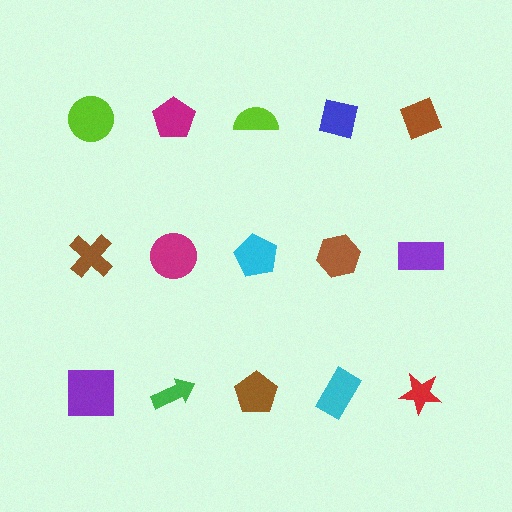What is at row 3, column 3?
A brown pentagon.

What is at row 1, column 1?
A lime circle.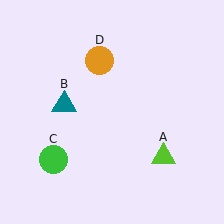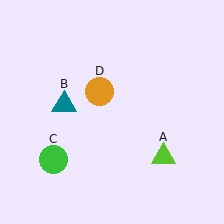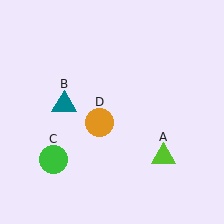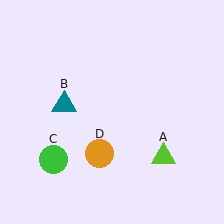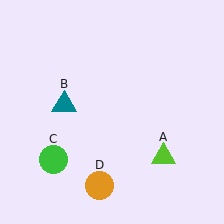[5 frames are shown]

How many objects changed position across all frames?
1 object changed position: orange circle (object D).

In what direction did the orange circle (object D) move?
The orange circle (object D) moved down.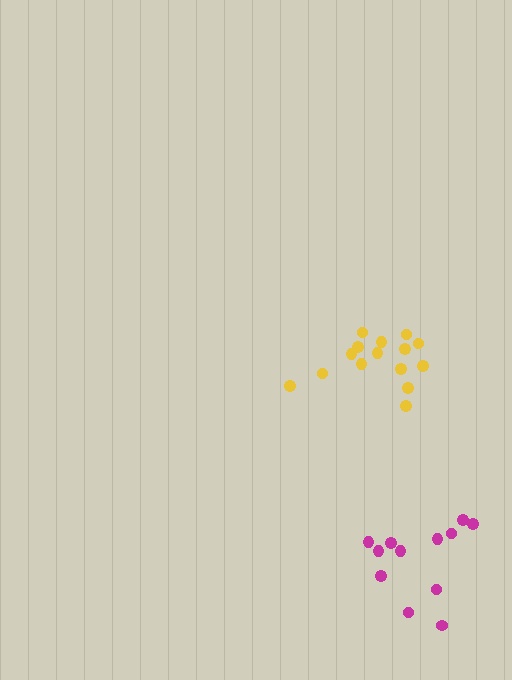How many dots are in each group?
Group 1: 15 dots, Group 2: 12 dots (27 total).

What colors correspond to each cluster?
The clusters are colored: yellow, magenta.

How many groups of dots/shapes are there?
There are 2 groups.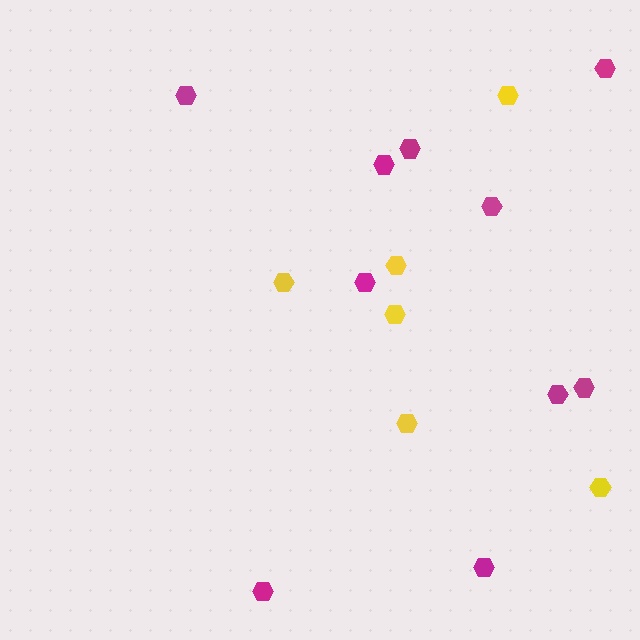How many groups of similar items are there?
There are 2 groups: one group of yellow hexagons (6) and one group of magenta hexagons (10).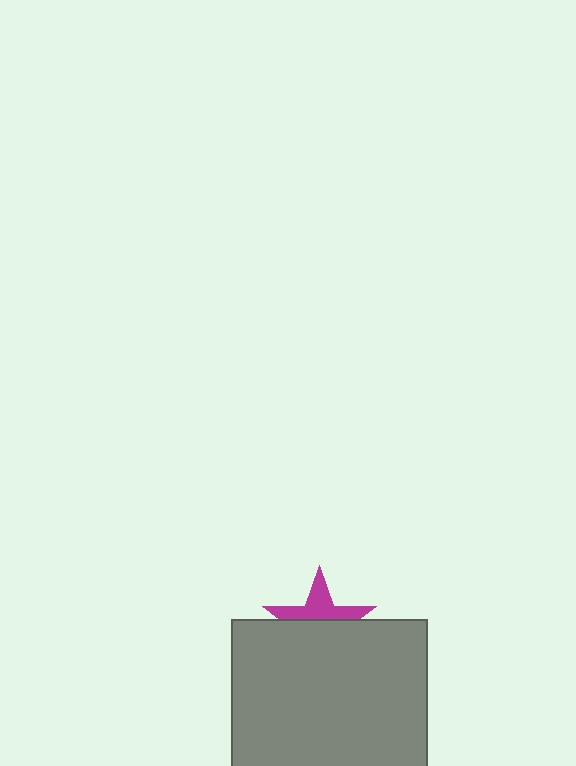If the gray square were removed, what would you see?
You would see the complete magenta star.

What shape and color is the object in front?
The object in front is a gray square.